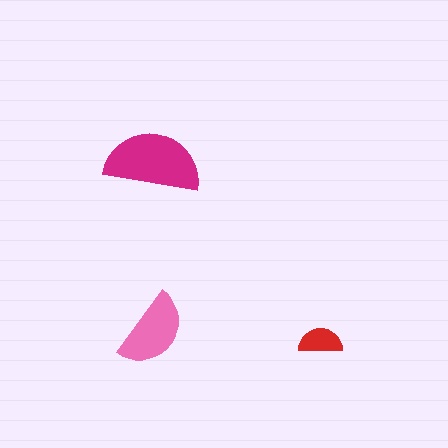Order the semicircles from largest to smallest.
the magenta one, the pink one, the red one.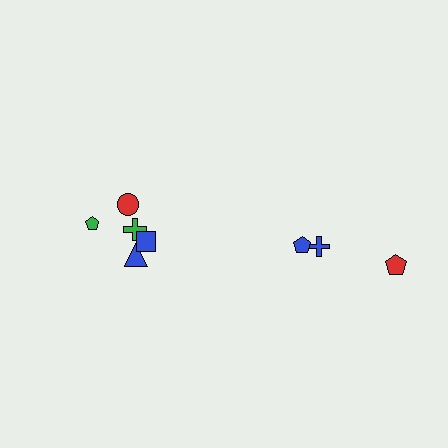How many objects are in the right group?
There are 3 objects.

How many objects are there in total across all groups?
There are 8 objects.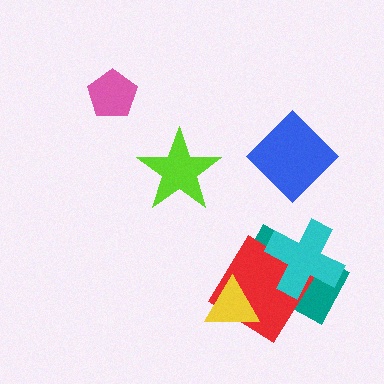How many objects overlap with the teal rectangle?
3 objects overlap with the teal rectangle.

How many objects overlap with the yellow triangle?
2 objects overlap with the yellow triangle.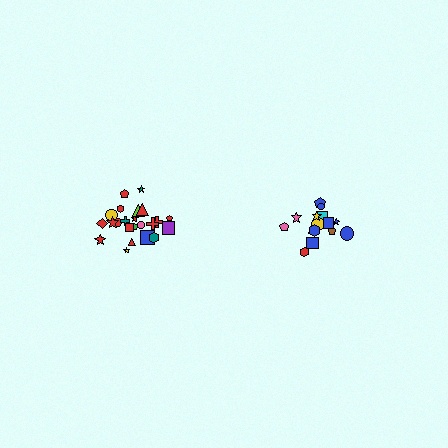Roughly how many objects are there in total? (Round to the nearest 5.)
Roughly 40 objects in total.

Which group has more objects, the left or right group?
The left group.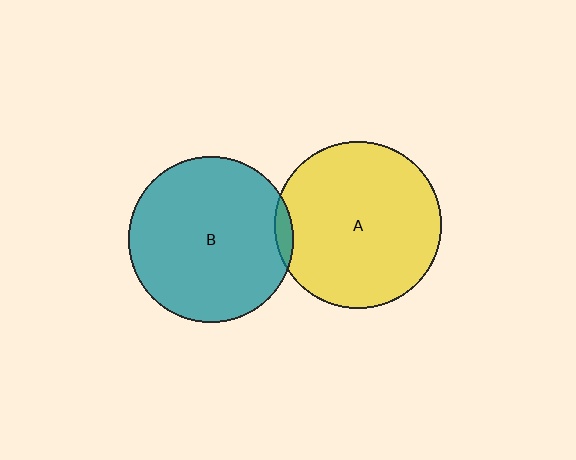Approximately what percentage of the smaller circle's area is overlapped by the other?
Approximately 5%.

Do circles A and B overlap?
Yes.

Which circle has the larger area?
Circle A (yellow).